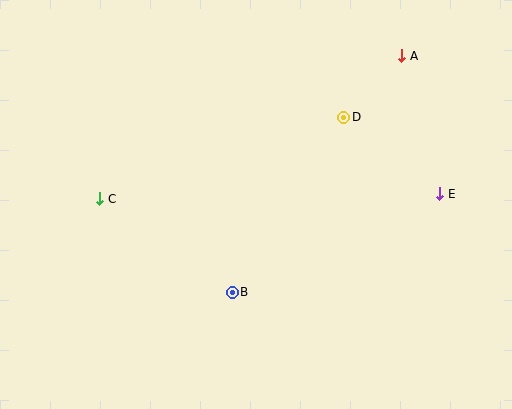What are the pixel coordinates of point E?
Point E is at (440, 194).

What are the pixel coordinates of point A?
Point A is at (402, 56).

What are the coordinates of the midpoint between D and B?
The midpoint between D and B is at (288, 205).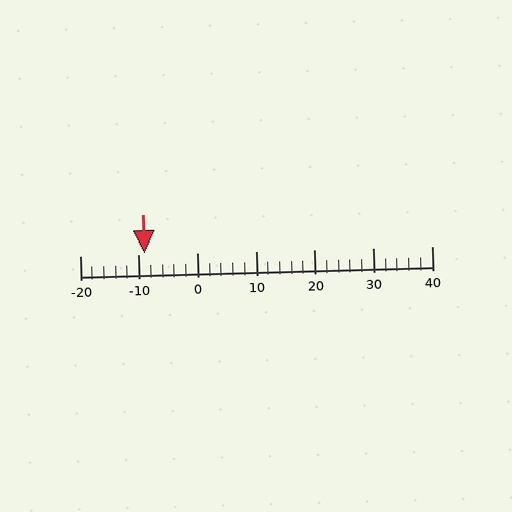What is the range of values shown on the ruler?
The ruler shows values from -20 to 40.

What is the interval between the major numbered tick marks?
The major tick marks are spaced 10 units apart.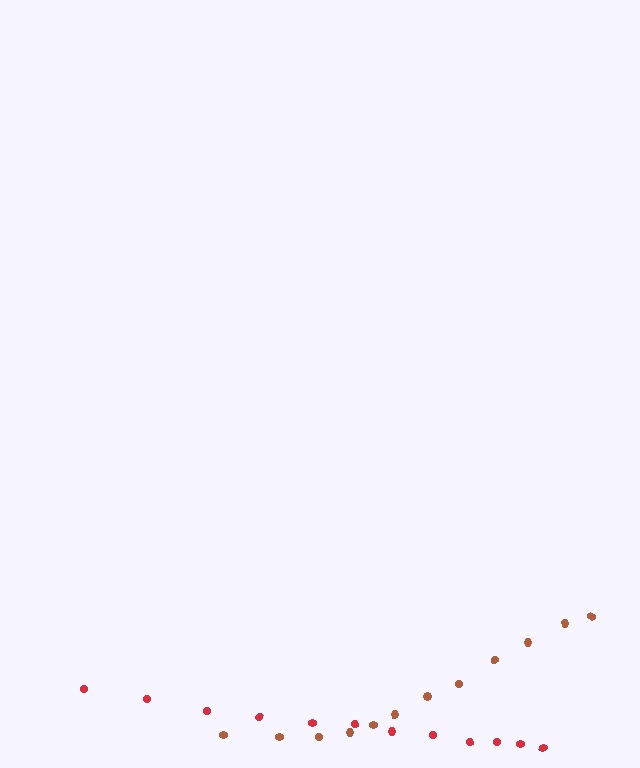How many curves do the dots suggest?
There are 2 distinct paths.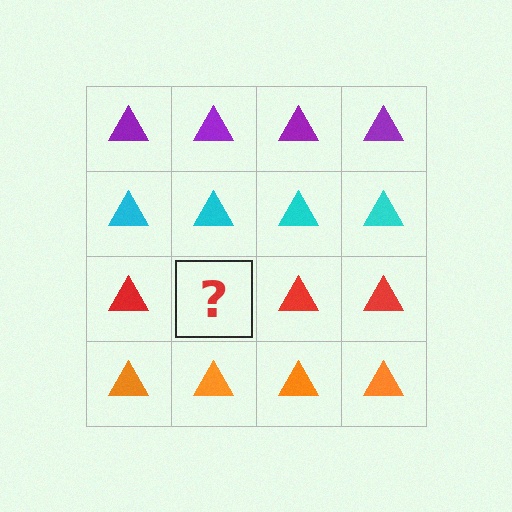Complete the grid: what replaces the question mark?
The question mark should be replaced with a red triangle.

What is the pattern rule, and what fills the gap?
The rule is that each row has a consistent color. The gap should be filled with a red triangle.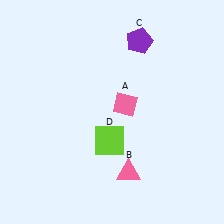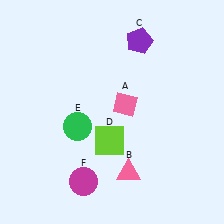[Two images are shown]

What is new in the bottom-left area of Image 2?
A green circle (E) was added in the bottom-left area of Image 2.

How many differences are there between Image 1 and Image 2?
There are 2 differences between the two images.